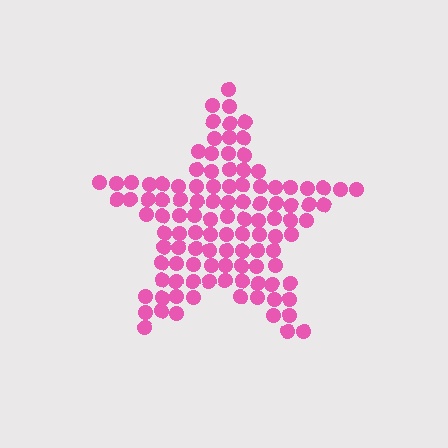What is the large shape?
The large shape is a star.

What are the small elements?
The small elements are circles.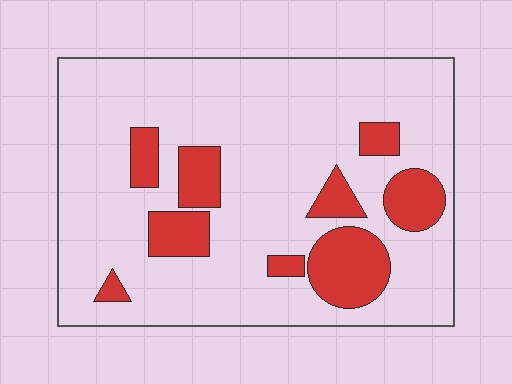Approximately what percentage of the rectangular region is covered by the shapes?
Approximately 20%.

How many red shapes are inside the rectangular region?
9.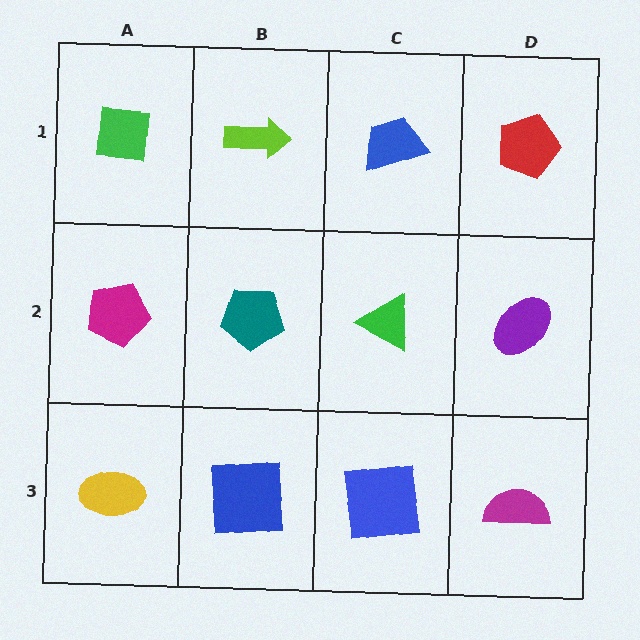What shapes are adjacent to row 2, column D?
A red pentagon (row 1, column D), a magenta semicircle (row 3, column D), a green triangle (row 2, column C).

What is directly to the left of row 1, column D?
A blue trapezoid.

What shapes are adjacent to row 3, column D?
A purple ellipse (row 2, column D), a blue square (row 3, column C).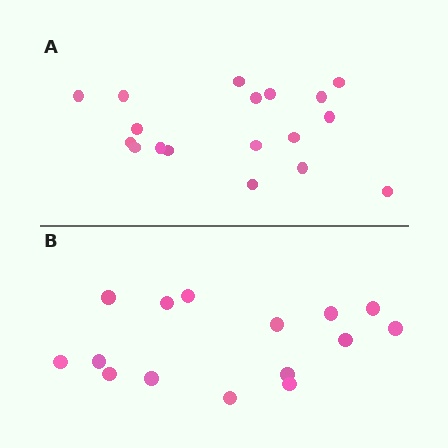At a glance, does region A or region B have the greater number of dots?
Region A (the top region) has more dots.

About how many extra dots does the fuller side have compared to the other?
Region A has just a few more — roughly 2 or 3 more dots than region B.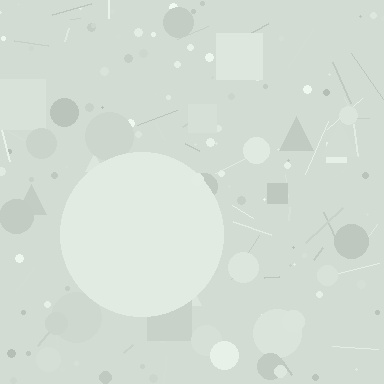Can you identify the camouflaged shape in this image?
The camouflaged shape is a circle.